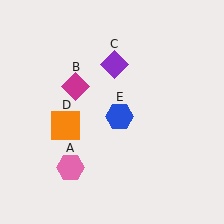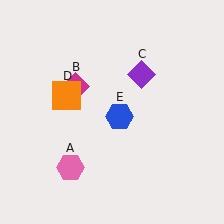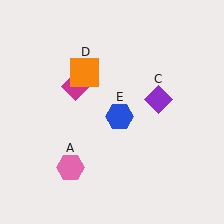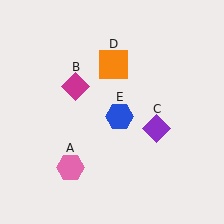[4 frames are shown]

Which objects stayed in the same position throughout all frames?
Pink hexagon (object A) and magenta diamond (object B) and blue hexagon (object E) remained stationary.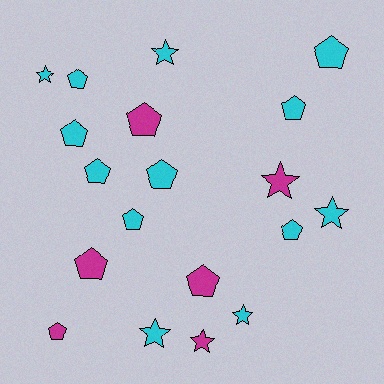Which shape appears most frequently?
Pentagon, with 12 objects.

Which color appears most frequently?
Cyan, with 13 objects.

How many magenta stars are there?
There are 2 magenta stars.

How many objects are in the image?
There are 19 objects.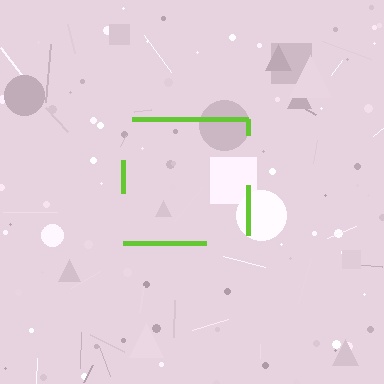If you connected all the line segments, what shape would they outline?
They would outline a square.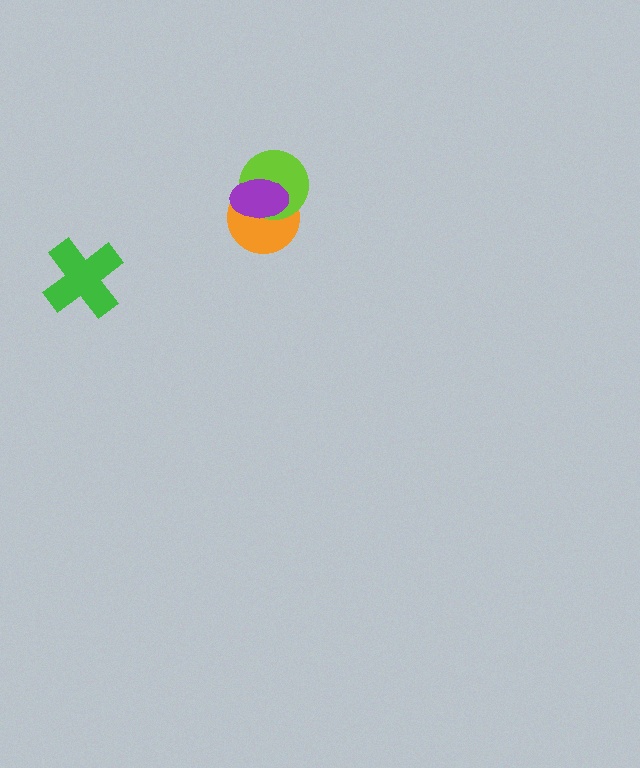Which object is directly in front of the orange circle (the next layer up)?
The lime circle is directly in front of the orange circle.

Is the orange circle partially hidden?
Yes, it is partially covered by another shape.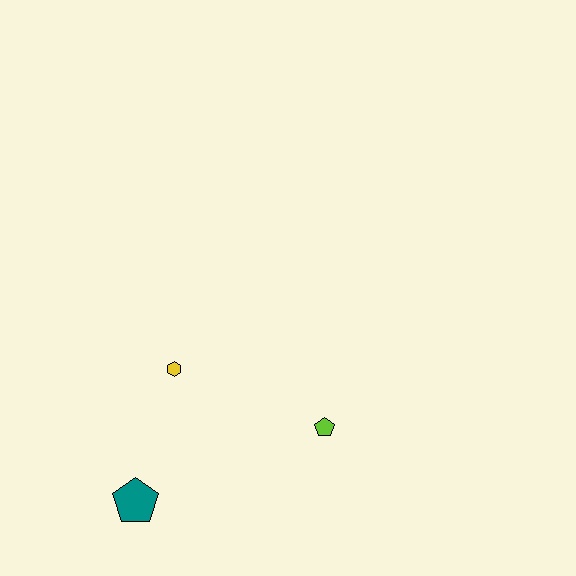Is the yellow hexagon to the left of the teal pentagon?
No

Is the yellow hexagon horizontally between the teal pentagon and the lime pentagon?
Yes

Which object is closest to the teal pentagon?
The yellow hexagon is closest to the teal pentagon.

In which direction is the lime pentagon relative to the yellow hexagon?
The lime pentagon is to the right of the yellow hexagon.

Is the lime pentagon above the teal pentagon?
Yes